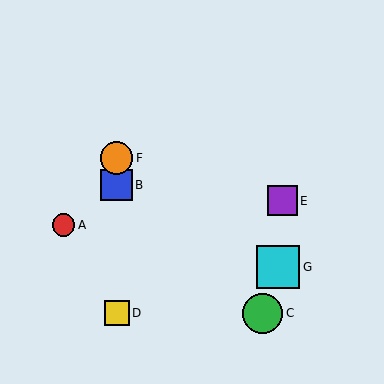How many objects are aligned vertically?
3 objects (B, D, F) are aligned vertically.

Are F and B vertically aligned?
Yes, both are at x≈117.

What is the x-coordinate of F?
Object F is at x≈117.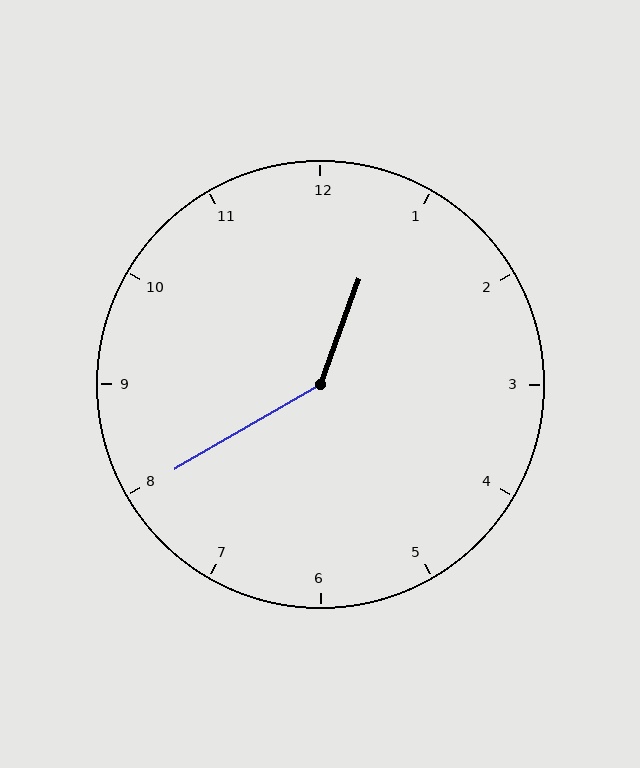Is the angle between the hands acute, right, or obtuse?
It is obtuse.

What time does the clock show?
12:40.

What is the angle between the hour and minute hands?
Approximately 140 degrees.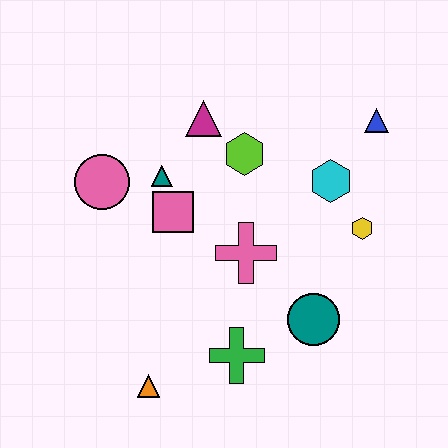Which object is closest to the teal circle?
The green cross is closest to the teal circle.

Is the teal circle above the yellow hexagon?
No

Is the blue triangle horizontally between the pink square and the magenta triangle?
No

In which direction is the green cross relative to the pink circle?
The green cross is below the pink circle.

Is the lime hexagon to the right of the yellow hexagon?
No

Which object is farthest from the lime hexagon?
The orange triangle is farthest from the lime hexagon.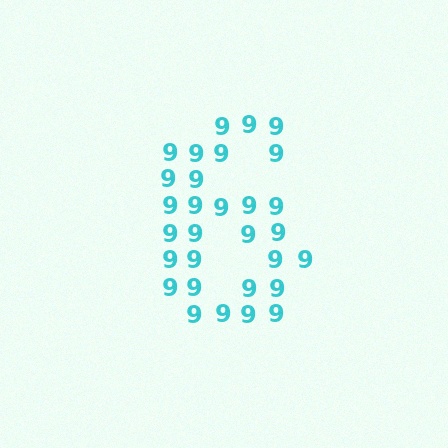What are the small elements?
The small elements are digit 9's.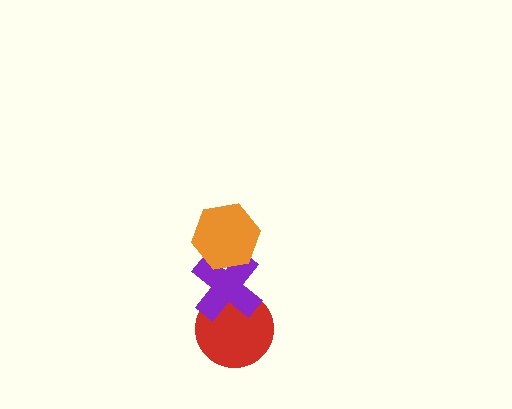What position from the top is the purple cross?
The purple cross is 2nd from the top.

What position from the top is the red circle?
The red circle is 3rd from the top.